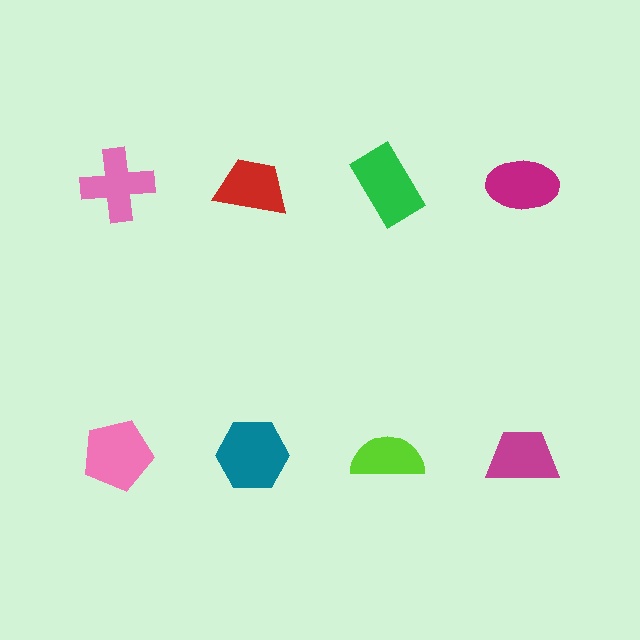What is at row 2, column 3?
A lime semicircle.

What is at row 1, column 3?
A green rectangle.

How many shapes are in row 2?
4 shapes.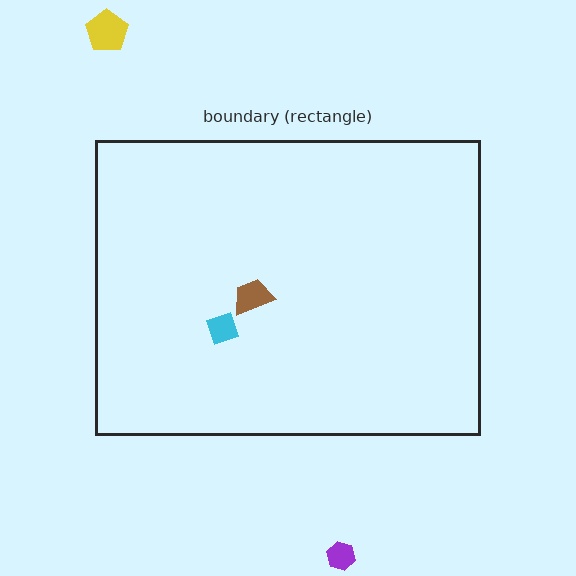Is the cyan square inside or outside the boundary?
Inside.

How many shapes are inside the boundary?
2 inside, 2 outside.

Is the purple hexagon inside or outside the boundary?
Outside.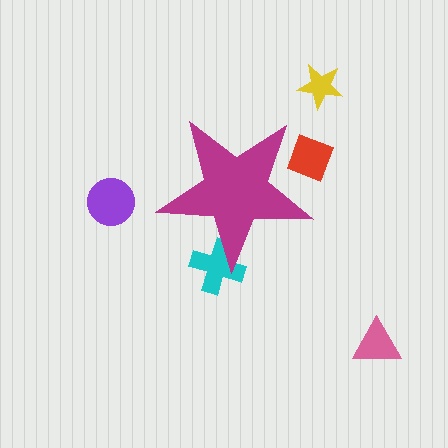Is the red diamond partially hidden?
Yes, the red diamond is partially hidden behind the magenta star.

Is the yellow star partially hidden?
No, the yellow star is fully visible.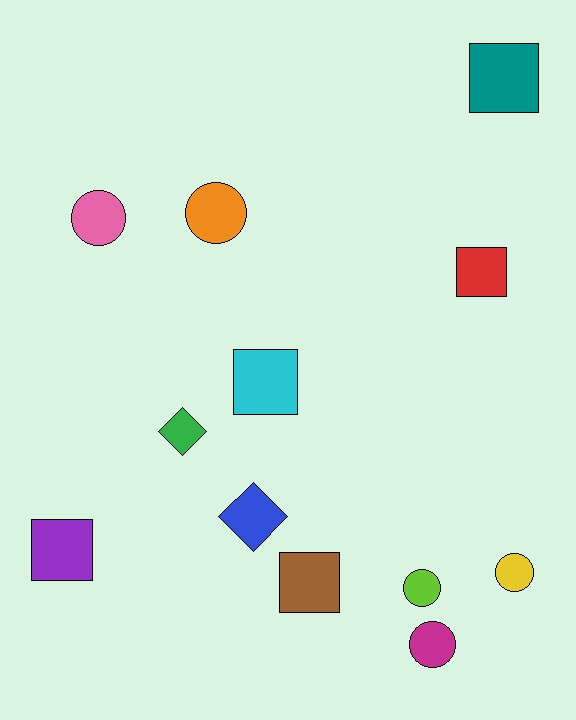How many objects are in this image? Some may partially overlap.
There are 12 objects.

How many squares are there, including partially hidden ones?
There are 5 squares.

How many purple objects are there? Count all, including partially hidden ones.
There is 1 purple object.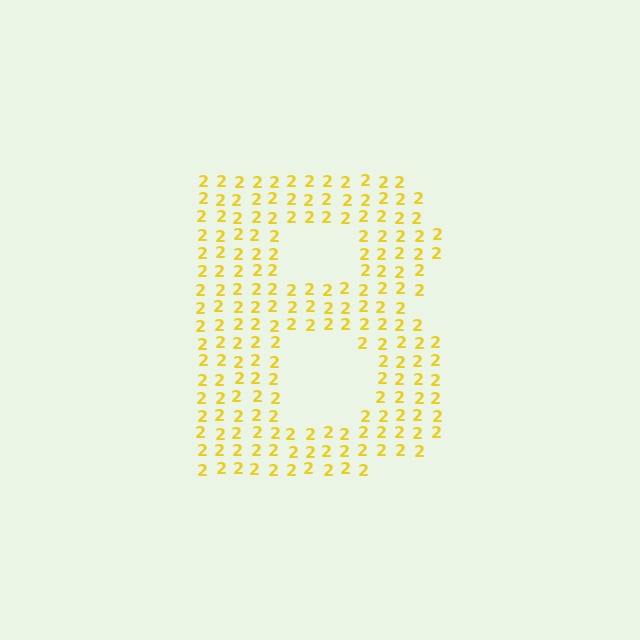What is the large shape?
The large shape is the letter B.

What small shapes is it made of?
It is made of small digit 2's.